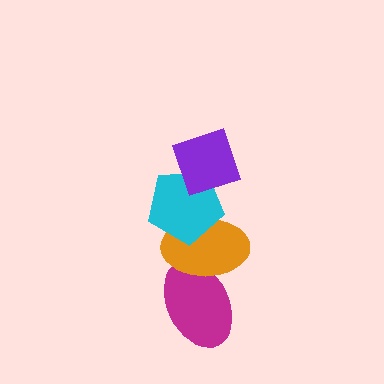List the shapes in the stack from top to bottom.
From top to bottom: the purple diamond, the cyan pentagon, the orange ellipse, the magenta ellipse.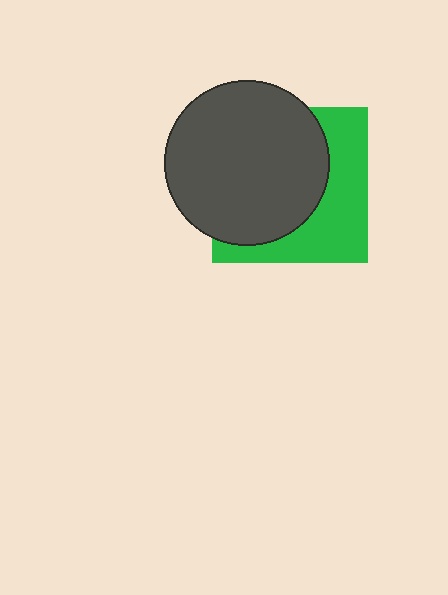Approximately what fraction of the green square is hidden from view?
Roughly 59% of the green square is hidden behind the dark gray circle.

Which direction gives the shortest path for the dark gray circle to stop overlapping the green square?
Moving left gives the shortest separation.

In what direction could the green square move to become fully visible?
The green square could move right. That would shift it out from behind the dark gray circle entirely.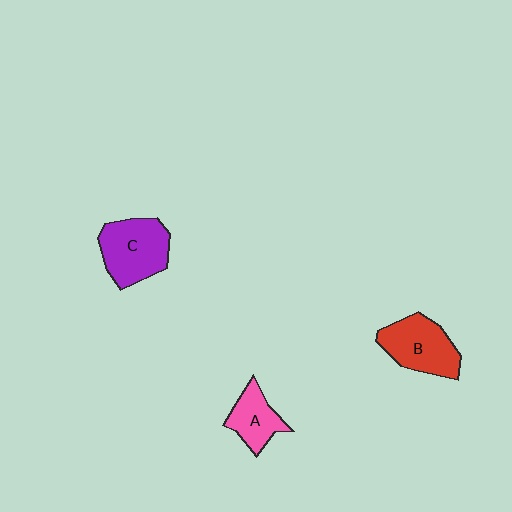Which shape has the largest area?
Shape C (purple).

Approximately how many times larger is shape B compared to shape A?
Approximately 1.5 times.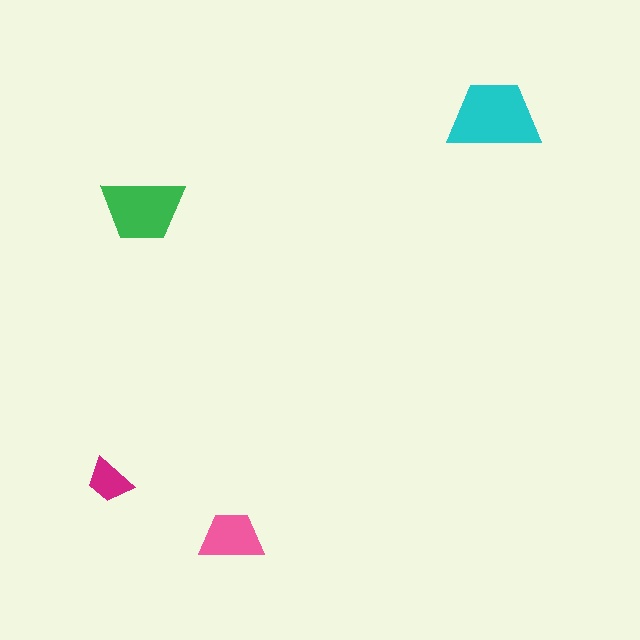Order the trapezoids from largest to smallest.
the cyan one, the green one, the pink one, the magenta one.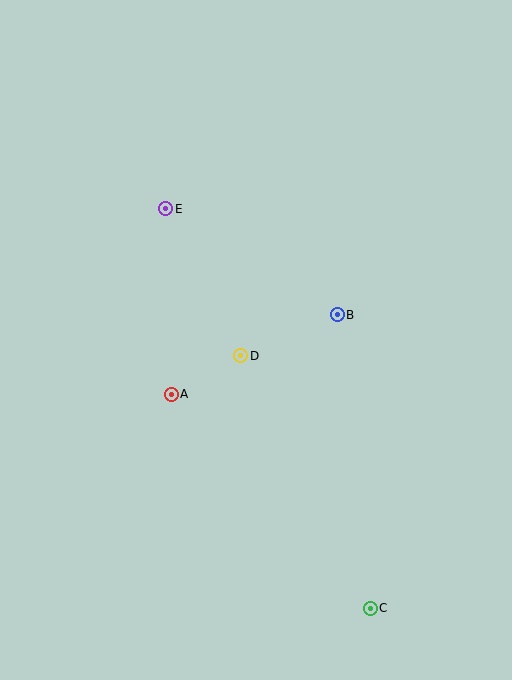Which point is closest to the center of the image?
Point D at (241, 356) is closest to the center.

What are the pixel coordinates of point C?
Point C is at (370, 608).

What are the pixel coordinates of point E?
Point E is at (166, 209).